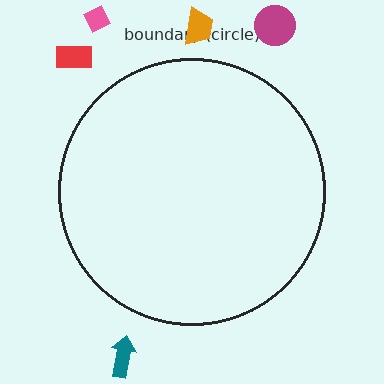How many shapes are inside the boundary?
0 inside, 5 outside.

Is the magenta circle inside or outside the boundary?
Outside.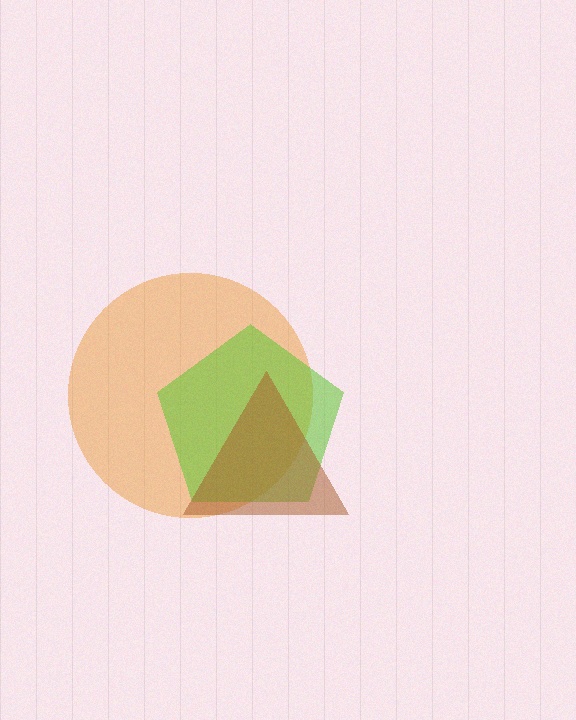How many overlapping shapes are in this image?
There are 3 overlapping shapes in the image.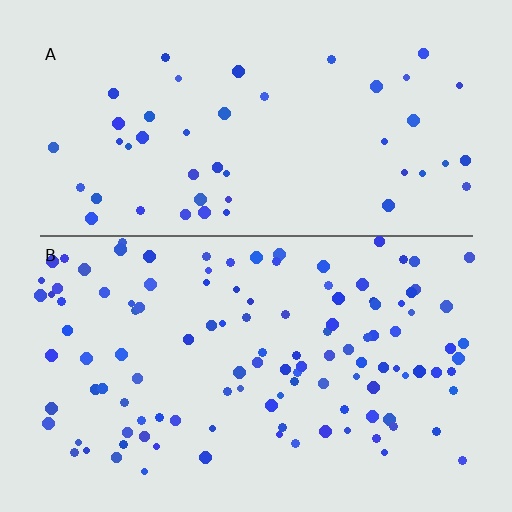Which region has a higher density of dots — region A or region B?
B (the bottom).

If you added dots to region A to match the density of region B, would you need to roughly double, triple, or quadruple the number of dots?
Approximately triple.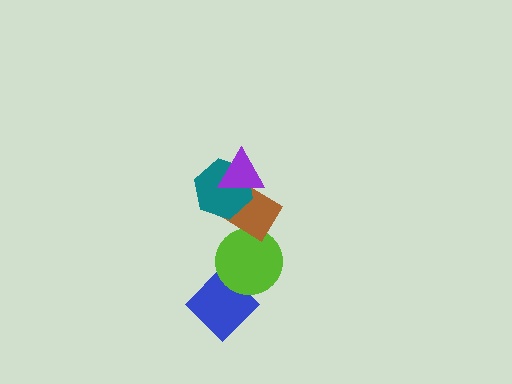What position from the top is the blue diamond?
The blue diamond is 5th from the top.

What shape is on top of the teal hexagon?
The purple triangle is on top of the teal hexagon.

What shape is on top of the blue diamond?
The lime circle is on top of the blue diamond.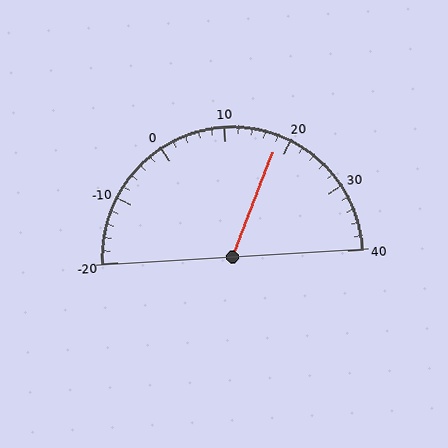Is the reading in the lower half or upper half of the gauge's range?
The reading is in the upper half of the range (-20 to 40).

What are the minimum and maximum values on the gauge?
The gauge ranges from -20 to 40.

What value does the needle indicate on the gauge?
The needle indicates approximately 18.